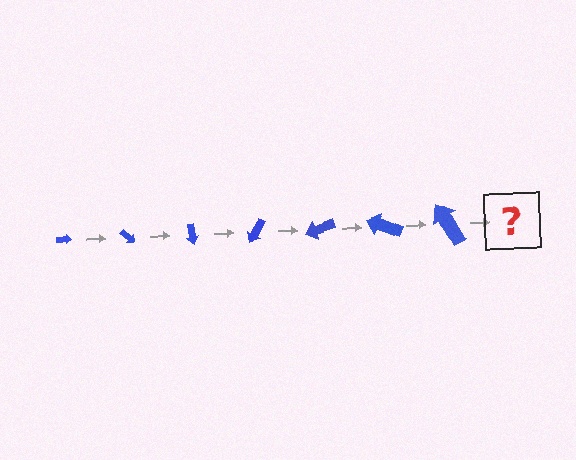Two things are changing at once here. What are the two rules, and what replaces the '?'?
The two rules are that the arrow grows larger each step and it rotates 40 degrees each step. The '?' should be an arrow, larger than the previous one and rotated 280 degrees from the start.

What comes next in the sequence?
The next element should be an arrow, larger than the previous one and rotated 280 degrees from the start.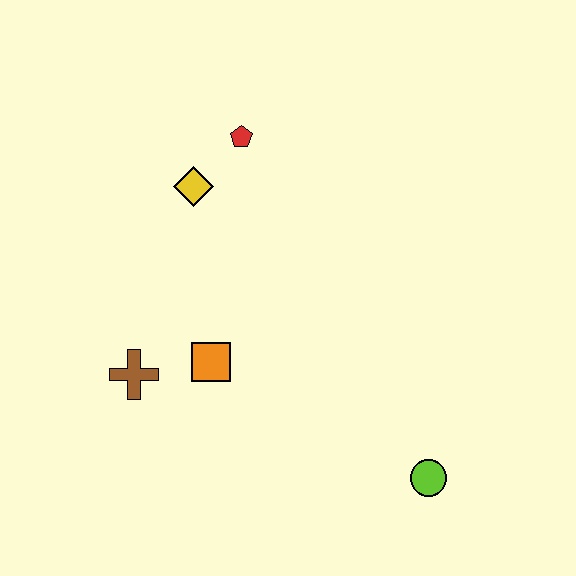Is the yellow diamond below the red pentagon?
Yes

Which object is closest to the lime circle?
The orange square is closest to the lime circle.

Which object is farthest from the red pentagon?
The lime circle is farthest from the red pentagon.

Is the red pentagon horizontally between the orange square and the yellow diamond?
No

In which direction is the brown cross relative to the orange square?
The brown cross is to the left of the orange square.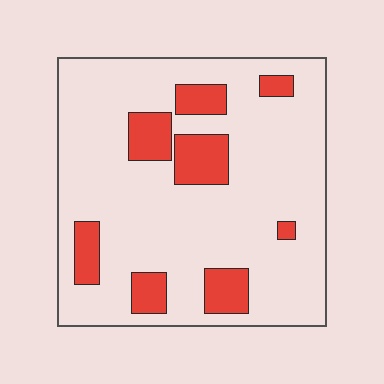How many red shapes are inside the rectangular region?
8.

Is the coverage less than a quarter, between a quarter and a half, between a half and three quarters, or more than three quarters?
Less than a quarter.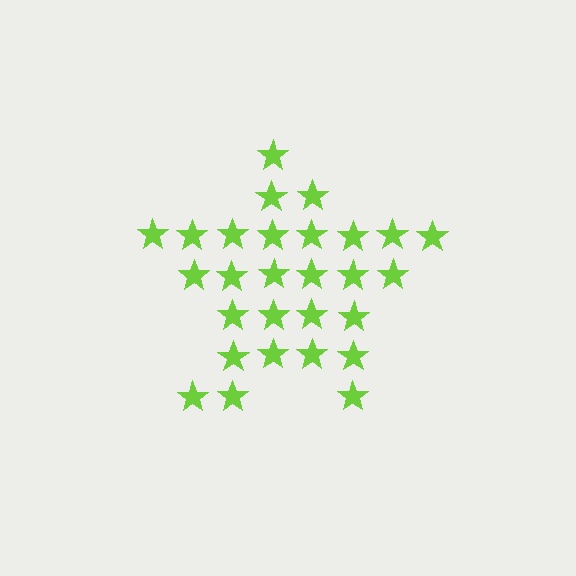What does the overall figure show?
The overall figure shows a star.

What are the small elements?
The small elements are stars.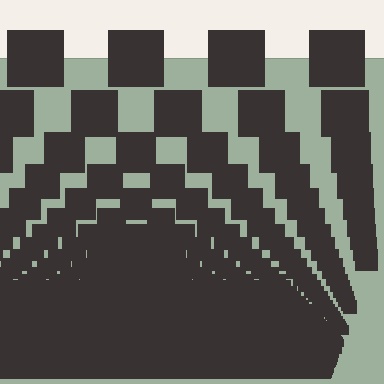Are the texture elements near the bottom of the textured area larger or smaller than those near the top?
Smaller. The gradient is inverted — elements near the bottom are smaller and denser.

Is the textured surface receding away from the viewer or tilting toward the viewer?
The surface appears to tilt toward the viewer. Texture elements get larger and sparser toward the top.